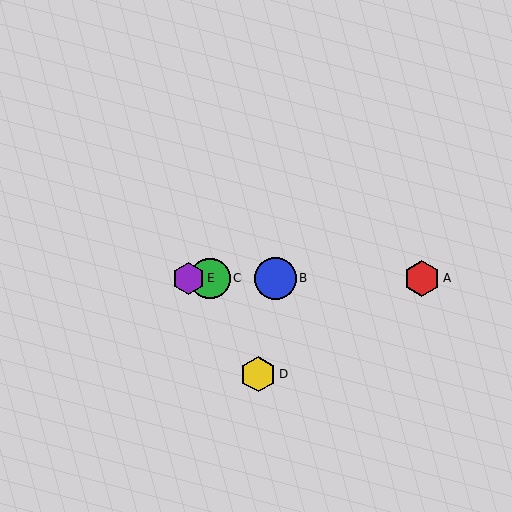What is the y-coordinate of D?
Object D is at y≈374.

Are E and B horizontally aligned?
Yes, both are at y≈278.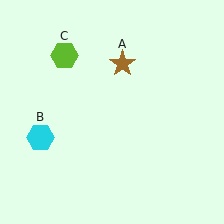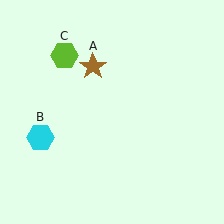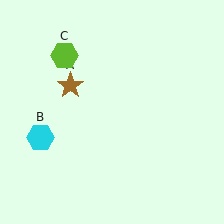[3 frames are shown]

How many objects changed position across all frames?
1 object changed position: brown star (object A).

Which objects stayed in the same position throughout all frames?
Cyan hexagon (object B) and lime hexagon (object C) remained stationary.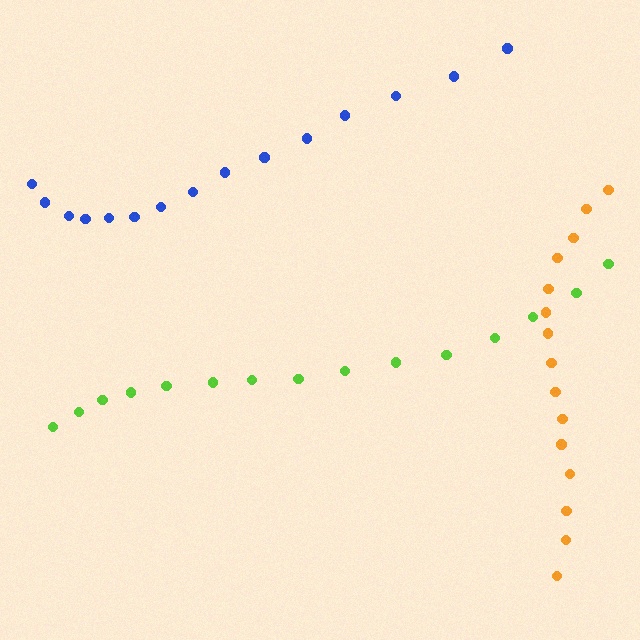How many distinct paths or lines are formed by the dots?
There are 3 distinct paths.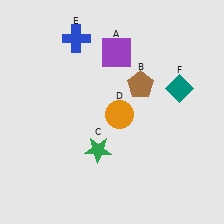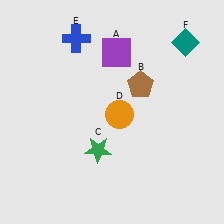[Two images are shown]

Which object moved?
The teal diamond (F) moved up.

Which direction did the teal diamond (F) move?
The teal diamond (F) moved up.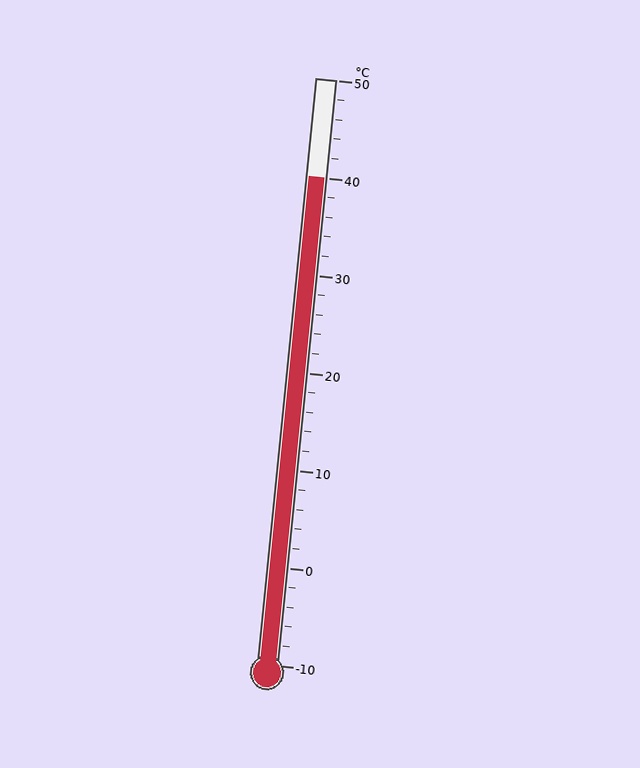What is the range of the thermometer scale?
The thermometer scale ranges from -10°C to 50°C.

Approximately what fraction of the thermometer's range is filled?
The thermometer is filled to approximately 85% of its range.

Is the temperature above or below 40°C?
The temperature is at 40°C.